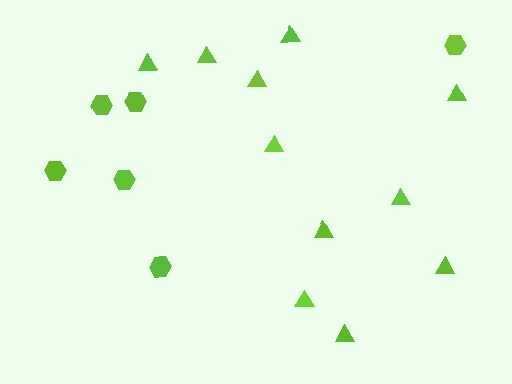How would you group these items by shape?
There are 2 groups: one group of hexagons (6) and one group of triangles (11).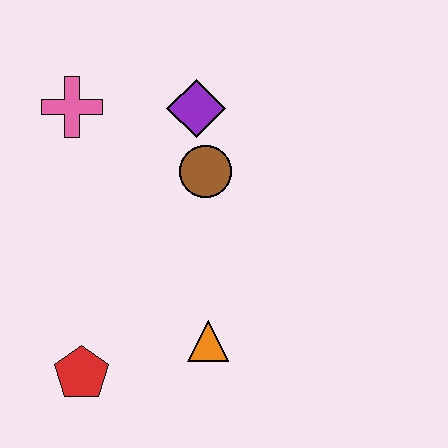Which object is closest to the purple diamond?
The brown circle is closest to the purple diamond.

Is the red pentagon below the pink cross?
Yes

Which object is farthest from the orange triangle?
The pink cross is farthest from the orange triangle.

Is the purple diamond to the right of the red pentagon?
Yes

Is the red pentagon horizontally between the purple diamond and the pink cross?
Yes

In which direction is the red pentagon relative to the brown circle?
The red pentagon is below the brown circle.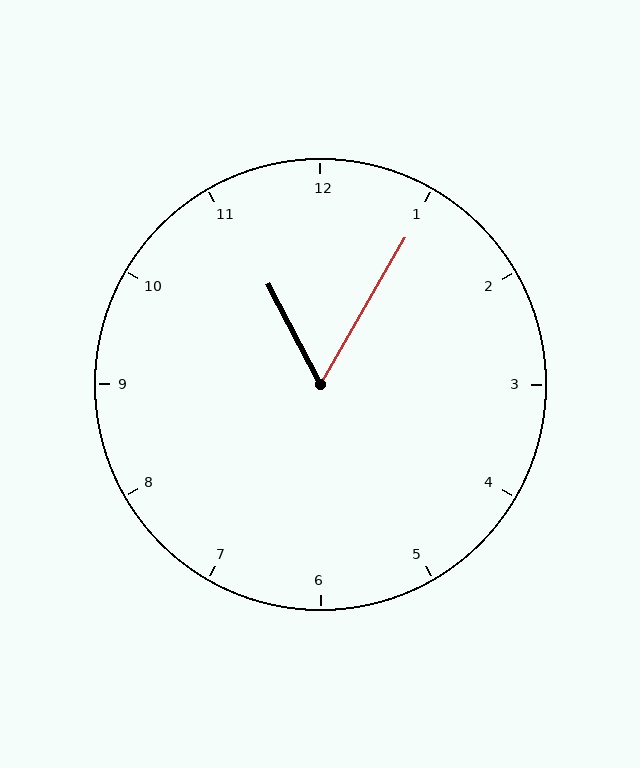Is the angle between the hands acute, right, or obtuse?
It is acute.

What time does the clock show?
11:05.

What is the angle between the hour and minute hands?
Approximately 58 degrees.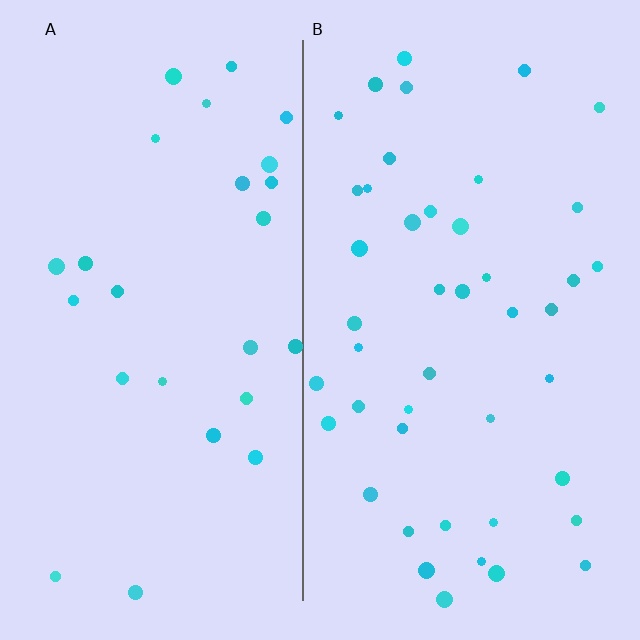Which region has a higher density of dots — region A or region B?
B (the right).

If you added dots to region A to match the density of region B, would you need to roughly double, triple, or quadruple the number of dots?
Approximately double.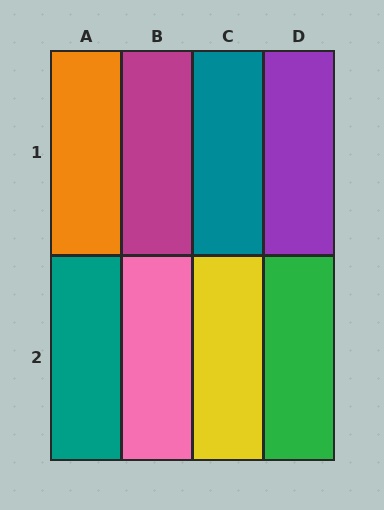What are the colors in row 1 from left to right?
Orange, magenta, teal, purple.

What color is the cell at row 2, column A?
Teal.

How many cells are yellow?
1 cell is yellow.